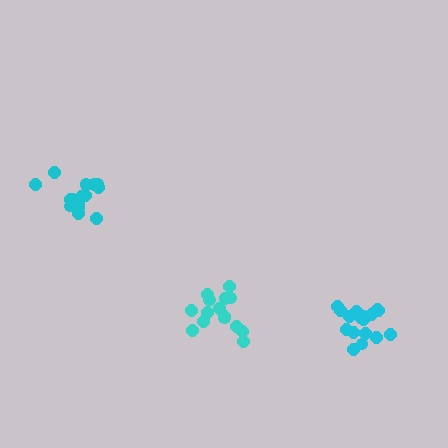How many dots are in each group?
Group 1: 16 dots, Group 2: 15 dots, Group 3: 17 dots (48 total).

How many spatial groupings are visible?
There are 3 spatial groupings.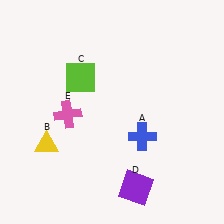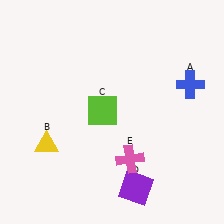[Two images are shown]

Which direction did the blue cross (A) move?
The blue cross (A) moved up.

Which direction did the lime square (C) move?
The lime square (C) moved down.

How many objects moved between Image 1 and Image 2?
3 objects moved between the two images.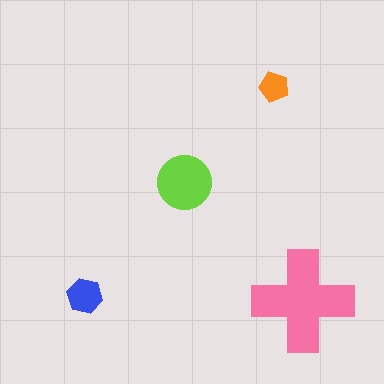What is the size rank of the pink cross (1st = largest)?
1st.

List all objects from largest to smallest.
The pink cross, the lime circle, the blue hexagon, the orange pentagon.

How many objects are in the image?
There are 4 objects in the image.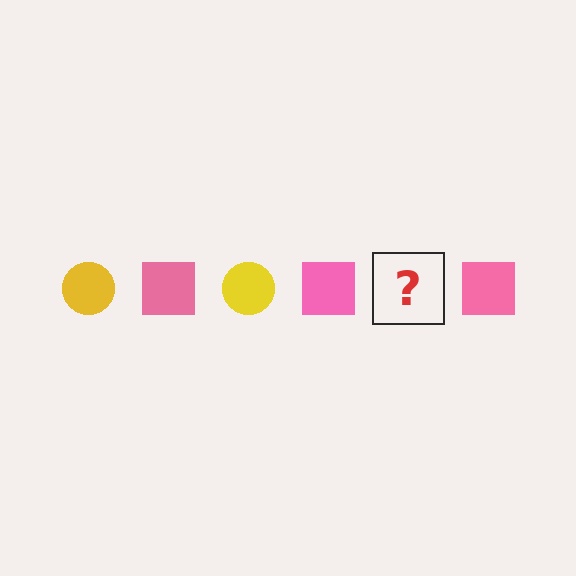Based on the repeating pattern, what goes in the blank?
The blank should be a yellow circle.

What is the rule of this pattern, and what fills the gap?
The rule is that the pattern alternates between yellow circle and pink square. The gap should be filled with a yellow circle.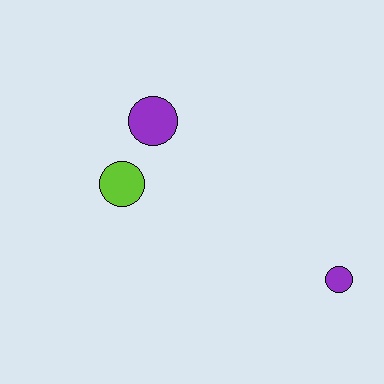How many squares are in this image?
There are no squares.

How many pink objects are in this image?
There are no pink objects.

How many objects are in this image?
There are 3 objects.